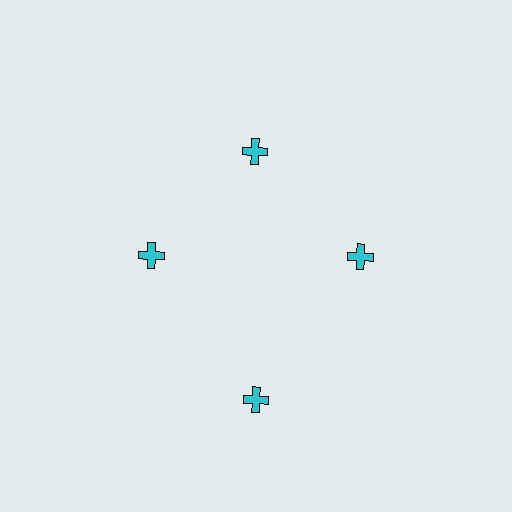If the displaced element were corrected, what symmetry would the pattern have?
It would have 4-fold rotational symmetry — the pattern would map onto itself every 90 degrees.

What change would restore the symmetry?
The symmetry would be restored by moving it inward, back onto the ring so that all 4 crosses sit at equal angles and equal distance from the center.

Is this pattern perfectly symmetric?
No. The 4 cyan crosses are arranged in a ring, but one element near the 6 o'clock position is pushed outward from the center, breaking the 4-fold rotational symmetry.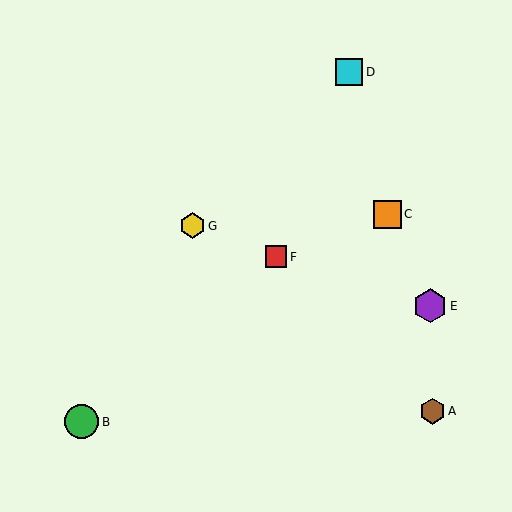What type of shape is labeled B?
Shape B is a green circle.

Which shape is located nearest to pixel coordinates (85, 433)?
The green circle (labeled B) at (82, 422) is nearest to that location.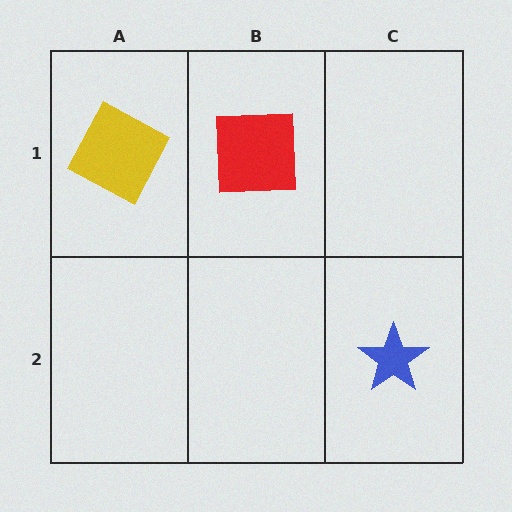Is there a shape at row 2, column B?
No, that cell is empty.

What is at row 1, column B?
A red square.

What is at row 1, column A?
A yellow square.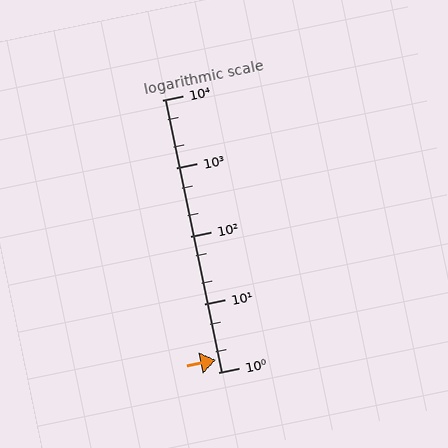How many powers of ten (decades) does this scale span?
The scale spans 4 decades, from 1 to 10000.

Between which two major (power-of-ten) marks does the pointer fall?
The pointer is between 1 and 10.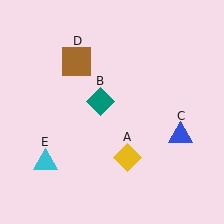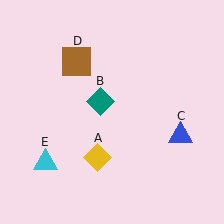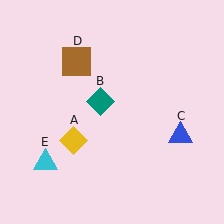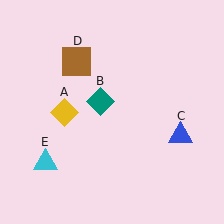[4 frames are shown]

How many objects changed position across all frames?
1 object changed position: yellow diamond (object A).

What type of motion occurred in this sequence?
The yellow diamond (object A) rotated clockwise around the center of the scene.